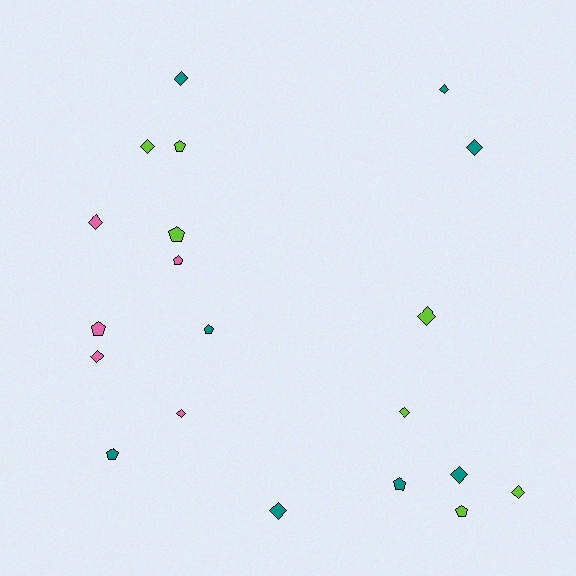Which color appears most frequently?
Teal, with 8 objects.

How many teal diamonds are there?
There are 5 teal diamonds.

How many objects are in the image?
There are 20 objects.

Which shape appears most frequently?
Diamond, with 12 objects.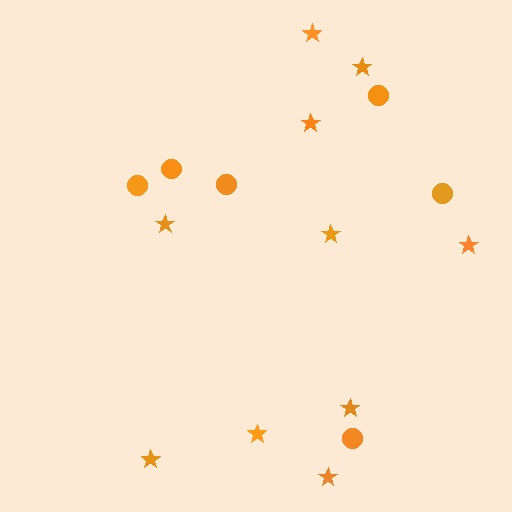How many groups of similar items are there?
There are 2 groups: one group of circles (6) and one group of stars (10).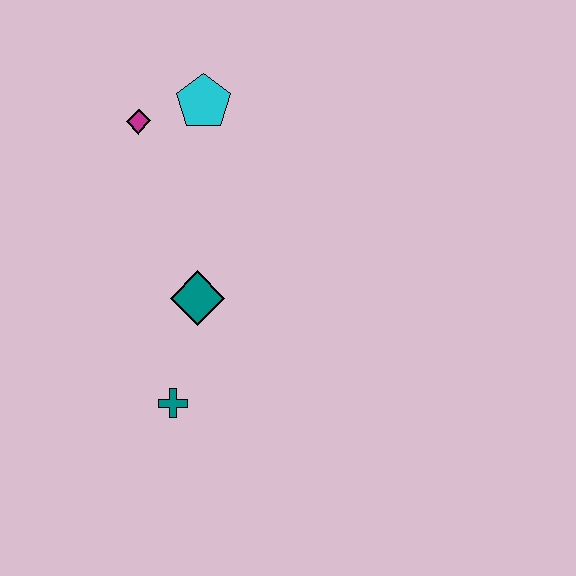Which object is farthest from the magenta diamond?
The teal cross is farthest from the magenta diamond.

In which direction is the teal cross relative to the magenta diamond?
The teal cross is below the magenta diamond.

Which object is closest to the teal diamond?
The teal cross is closest to the teal diamond.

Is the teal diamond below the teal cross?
No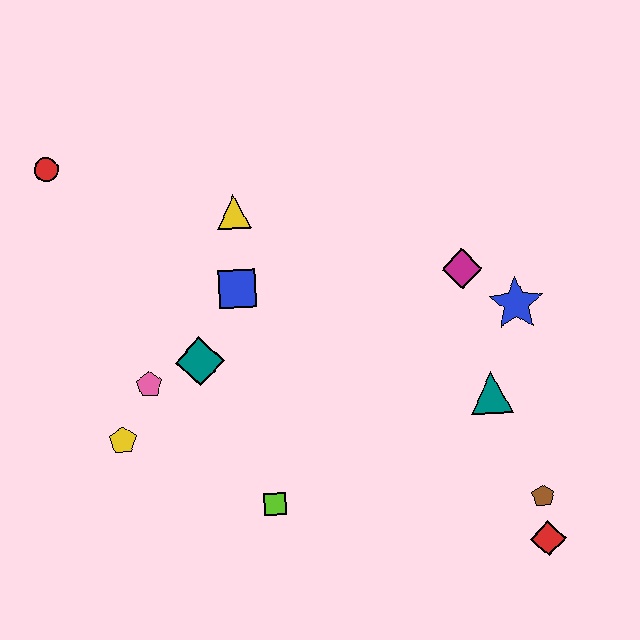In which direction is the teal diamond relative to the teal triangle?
The teal diamond is to the left of the teal triangle.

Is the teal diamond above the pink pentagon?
Yes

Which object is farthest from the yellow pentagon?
The red diamond is farthest from the yellow pentagon.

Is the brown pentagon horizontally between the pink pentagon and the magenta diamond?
No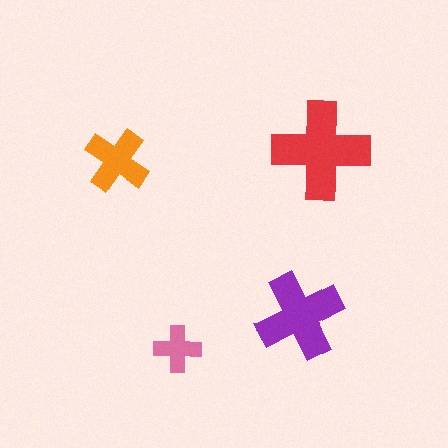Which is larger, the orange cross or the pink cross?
The orange one.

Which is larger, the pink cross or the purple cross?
The purple one.